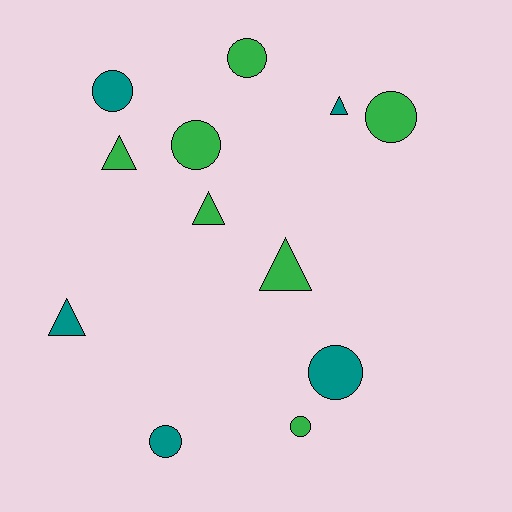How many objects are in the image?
There are 12 objects.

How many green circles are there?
There are 4 green circles.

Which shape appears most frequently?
Circle, with 7 objects.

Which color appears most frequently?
Green, with 7 objects.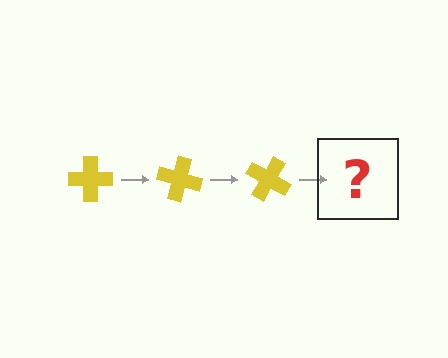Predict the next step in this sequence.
The next step is a yellow cross rotated 45 degrees.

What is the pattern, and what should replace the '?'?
The pattern is that the cross rotates 15 degrees each step. The '?' should be a yellow cross rotated 45 degrees.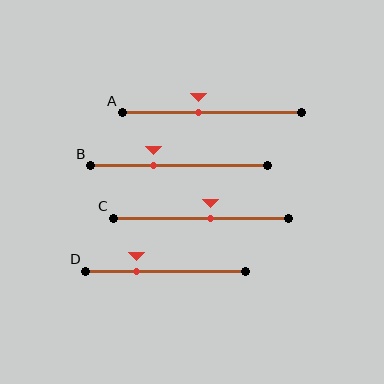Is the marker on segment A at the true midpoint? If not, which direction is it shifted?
No, the marker on segment A is shifted to the left by about 7% of the segment length.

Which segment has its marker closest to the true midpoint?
Segment C has its marker closest to the true midpoint.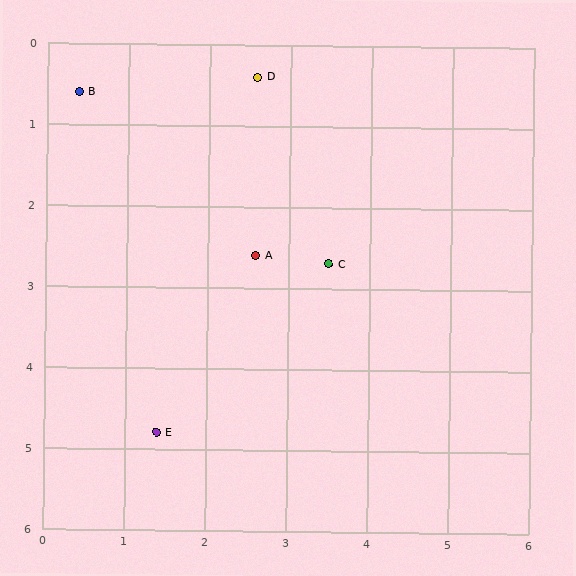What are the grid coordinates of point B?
Point B is at approximately (0.4, 0.6).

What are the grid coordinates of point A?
Point A is at approximately (2.6, 2.6).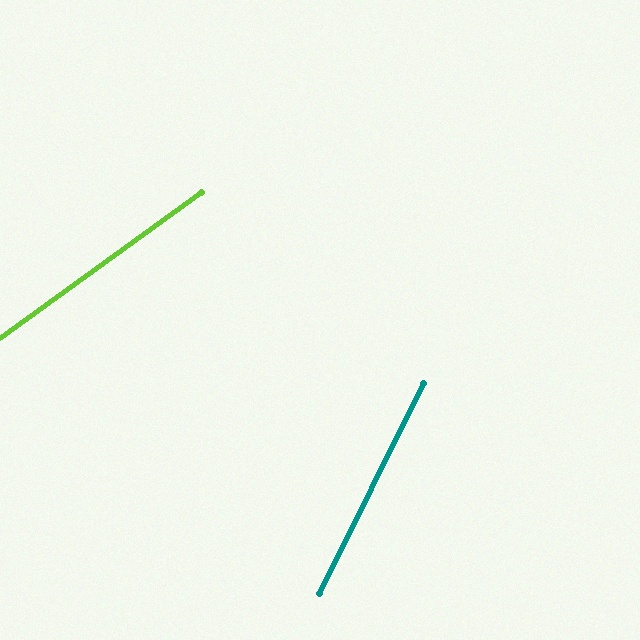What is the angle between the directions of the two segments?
Approximately 28 degrees.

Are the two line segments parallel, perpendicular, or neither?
Neither parallel nor perpendicular — they differ by about 28°.